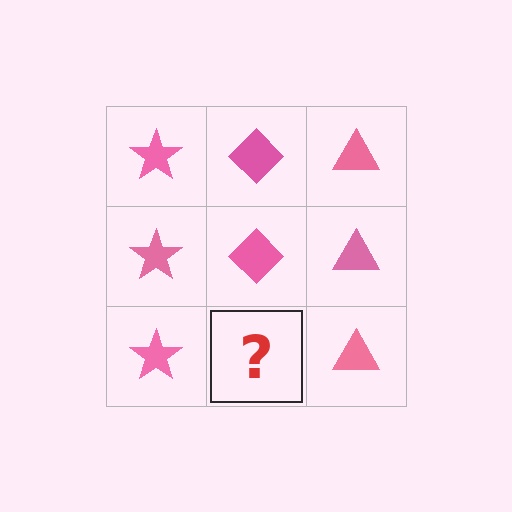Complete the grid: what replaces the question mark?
The question mark should be replaced with a pink diamond.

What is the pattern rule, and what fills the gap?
The rule is that each column has a consistent shape. The gap should be filled with a pink diamond.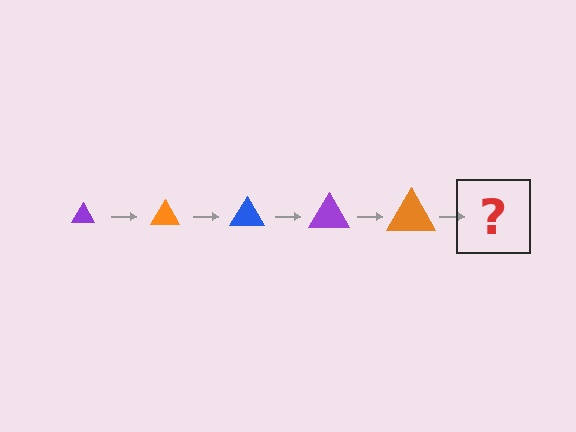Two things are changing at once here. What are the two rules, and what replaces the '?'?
The two rules are that the triangle grows larger each step and the color cycles through purple, orange, and blue. The '?' should be a blue triangle, larger than the previous one.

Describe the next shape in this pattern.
It should be a blue triangle, larger than the previous one.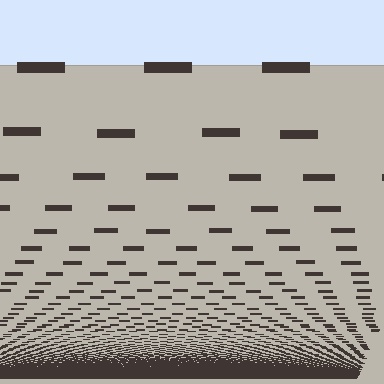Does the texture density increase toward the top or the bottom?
Density increases toward the bottom.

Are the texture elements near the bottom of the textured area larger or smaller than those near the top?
Smaller. The gradient is inverted — elements near the bottom are smaller and denser.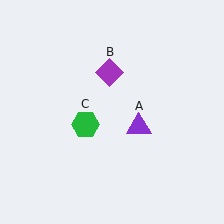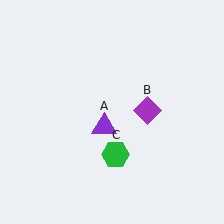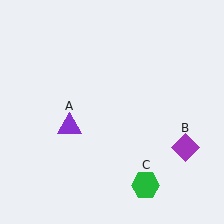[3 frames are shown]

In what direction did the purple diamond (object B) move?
The purple diamond (object B) moved down and to the right.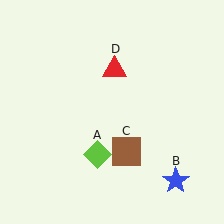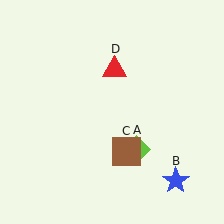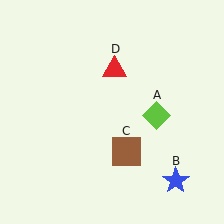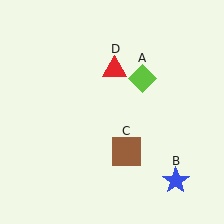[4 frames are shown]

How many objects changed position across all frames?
1 object changed position: lime diamond (object A).